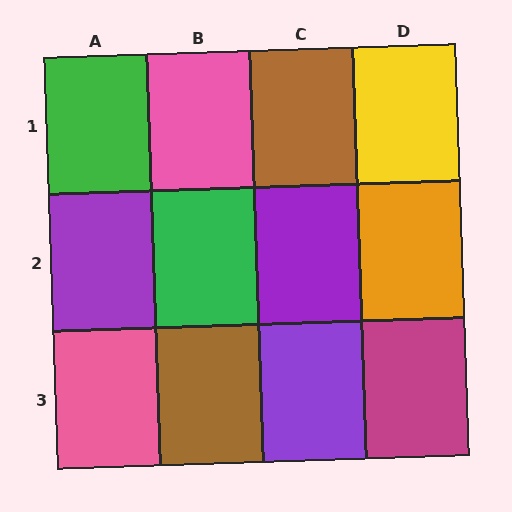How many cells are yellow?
1 cell is yellow.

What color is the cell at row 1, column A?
Green.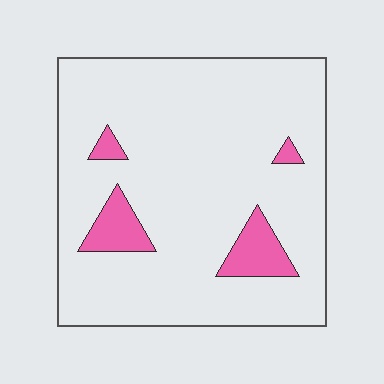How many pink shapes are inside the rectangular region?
4.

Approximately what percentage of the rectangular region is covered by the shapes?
Approximately 10%.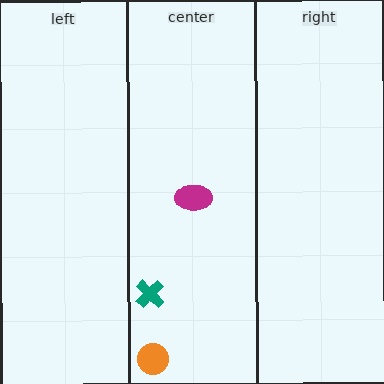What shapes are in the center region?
The magenta ellipse, the orange circle, the teal cross.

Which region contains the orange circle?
The center region.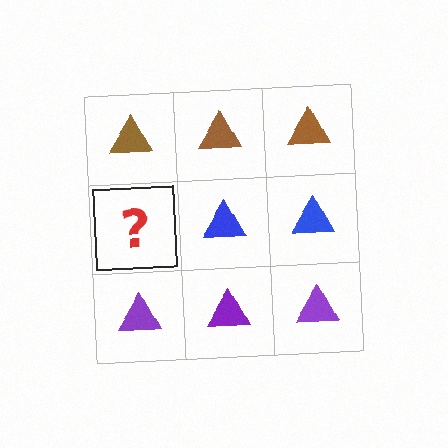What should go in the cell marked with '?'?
The missing cell should contain a blue triangle.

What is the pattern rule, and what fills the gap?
The rule is that each row has a consistent color. The gap should be filled with a blue triangle.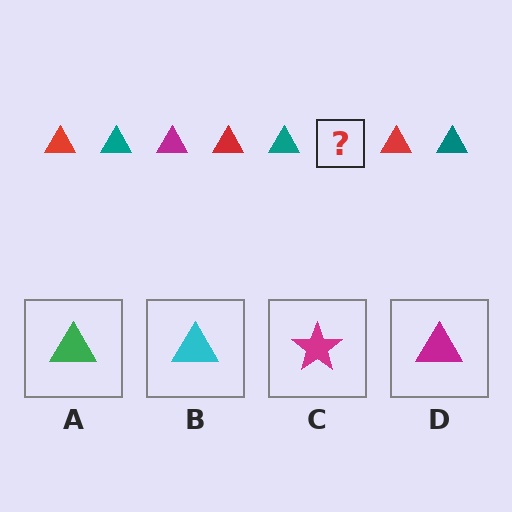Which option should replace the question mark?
Option D.